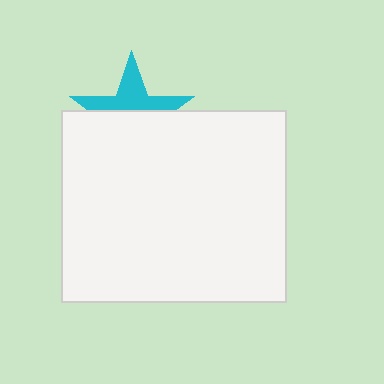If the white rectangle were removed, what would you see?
You would see the complete cyan star.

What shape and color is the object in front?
The object in front is a white rectangle.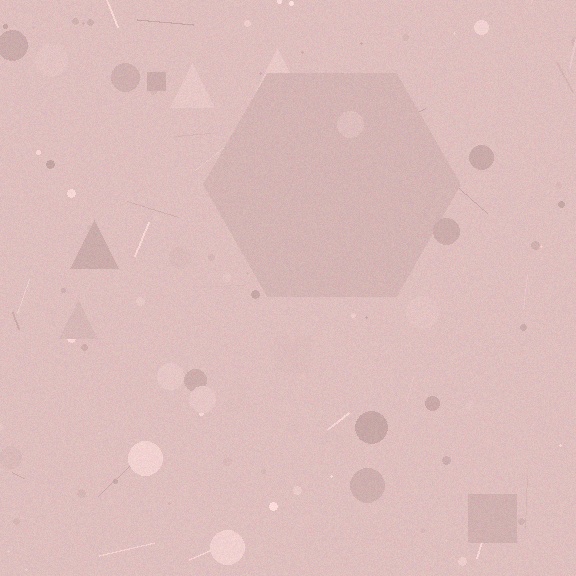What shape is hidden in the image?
A hexagon is hidden in the image.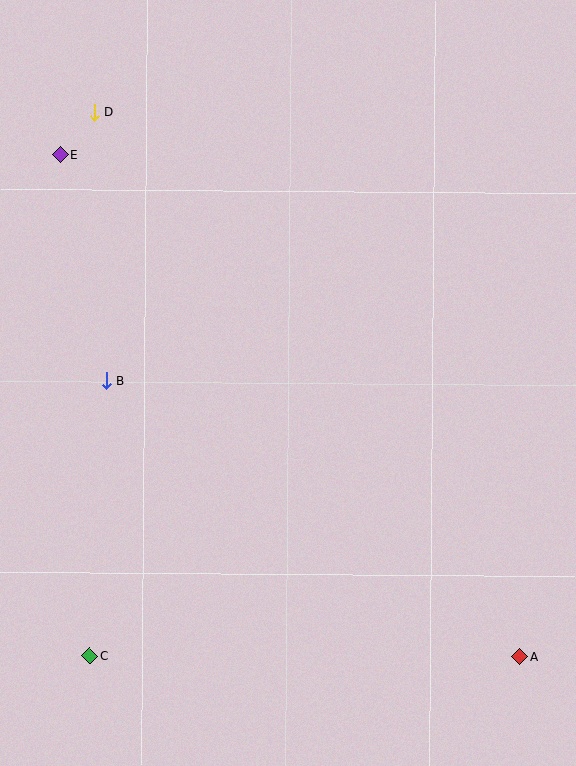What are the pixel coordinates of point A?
Point A is at (520, 656).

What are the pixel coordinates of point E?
Point E is at (60, 155).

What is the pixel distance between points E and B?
The distance between E and B is 230 pixels.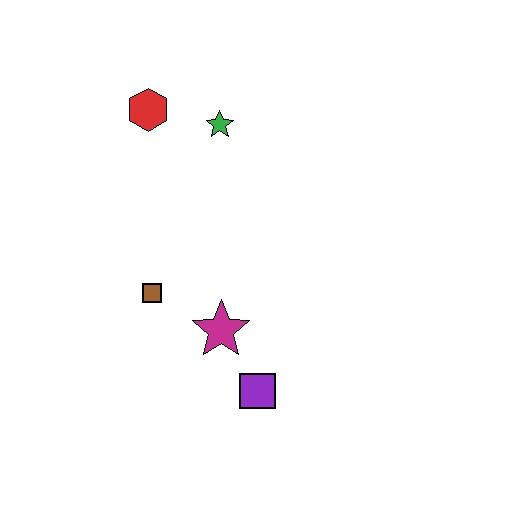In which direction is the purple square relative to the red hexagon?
The purple square is below the red hexagon.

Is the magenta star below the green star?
Yes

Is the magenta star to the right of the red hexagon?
Yes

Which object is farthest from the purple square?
The red hexagon is farthest from the purple square.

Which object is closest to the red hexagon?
The green star is closest to the red hexagon.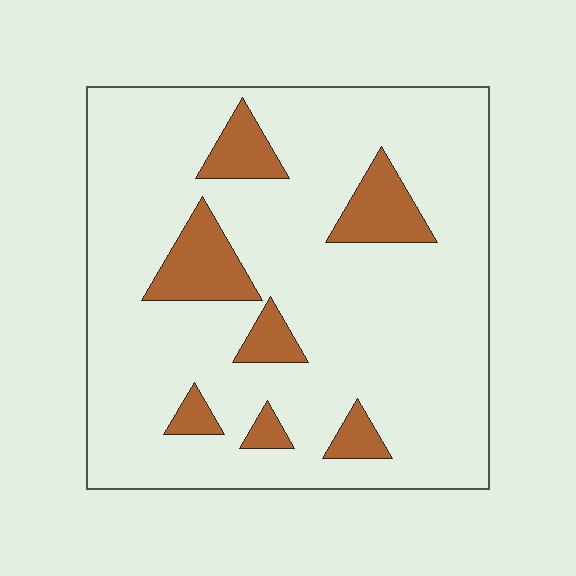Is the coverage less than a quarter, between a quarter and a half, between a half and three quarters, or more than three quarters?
Less than a quarter.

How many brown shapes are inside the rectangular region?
7.